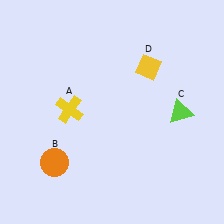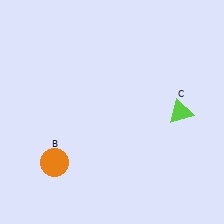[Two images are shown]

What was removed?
The yellow cross (A), the yellow diamond (D) were removed in Image 2.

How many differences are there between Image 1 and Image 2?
There are 2 differences between the two images.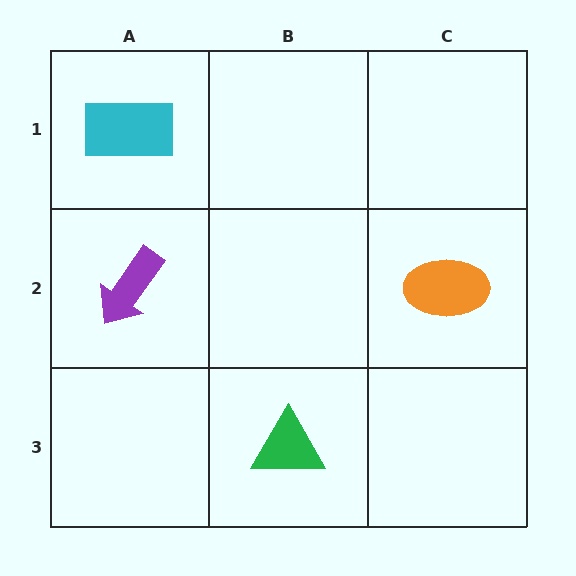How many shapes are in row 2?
2 shapes.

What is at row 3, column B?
A green triangle.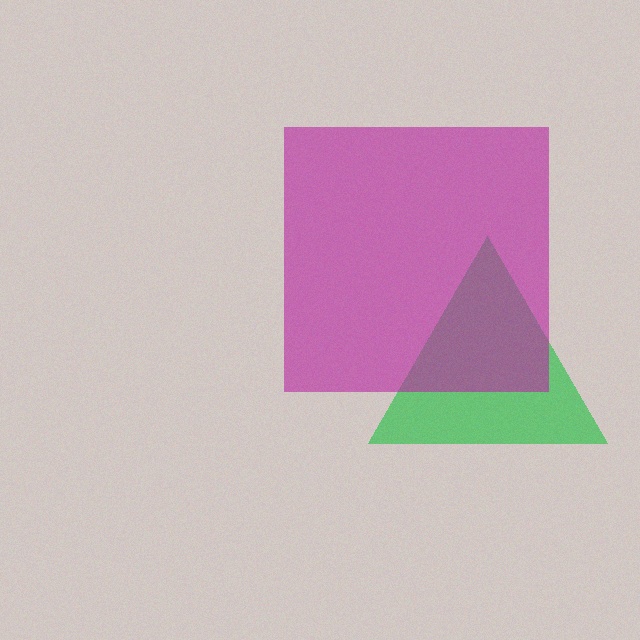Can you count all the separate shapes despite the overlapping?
Yes, there are 2 separate shapes.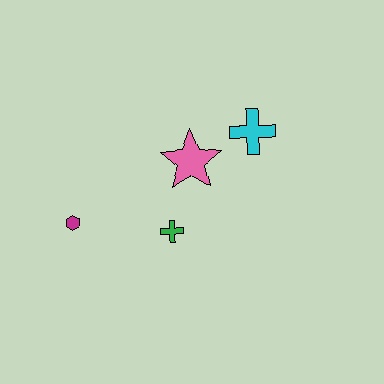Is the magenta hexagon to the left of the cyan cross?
Yes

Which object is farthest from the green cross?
The cyan cross is farthest from the green cross.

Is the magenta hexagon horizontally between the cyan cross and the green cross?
No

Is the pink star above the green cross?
Yes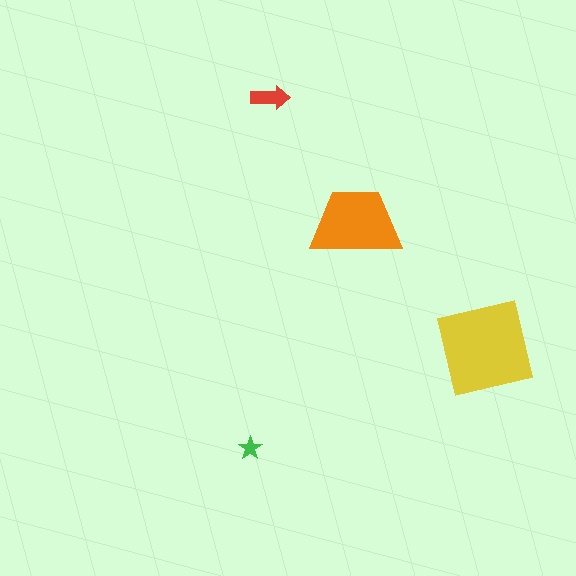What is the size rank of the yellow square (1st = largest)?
1st.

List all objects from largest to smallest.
The yellow square, the orange trapezoid, the red arrow, the green star.